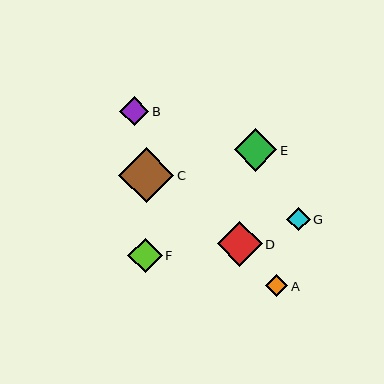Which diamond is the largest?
Diamond C is the largest with a size of approximately 56 pixels.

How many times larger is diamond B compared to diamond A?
Diamond B is approximately 1.3 times the size of diamond A.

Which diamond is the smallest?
Diamond A is the smallest with a size of approximately 22 pixels.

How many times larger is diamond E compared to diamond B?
Diamond E is approximately 1.4 times the size of diamond B.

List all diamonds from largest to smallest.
From largest to smallest: C, D, E, F, B, G, A.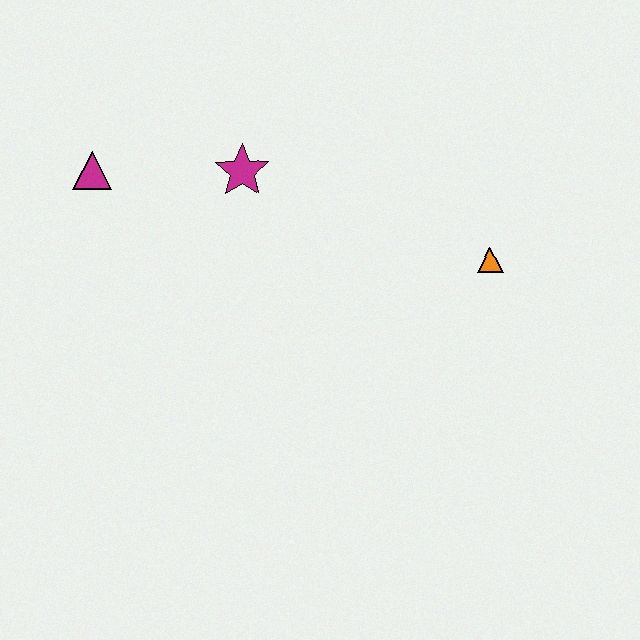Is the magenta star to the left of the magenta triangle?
No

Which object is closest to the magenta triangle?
The magenta star is closest to the magenta triangle.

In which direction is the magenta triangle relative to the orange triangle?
The magenta triangle is to the left of the orange triangle.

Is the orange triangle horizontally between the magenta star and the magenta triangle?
No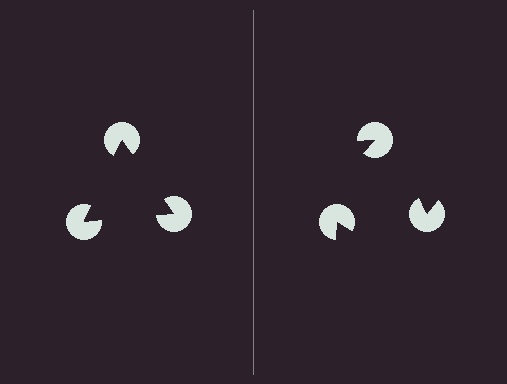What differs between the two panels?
The pac-man discs are positioned identically on both sides; only the wedge orientations differ. On the left they align to a triangle; on the right they are misaligned.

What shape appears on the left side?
An illusory triangle.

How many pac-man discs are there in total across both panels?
6 — 3 on each side.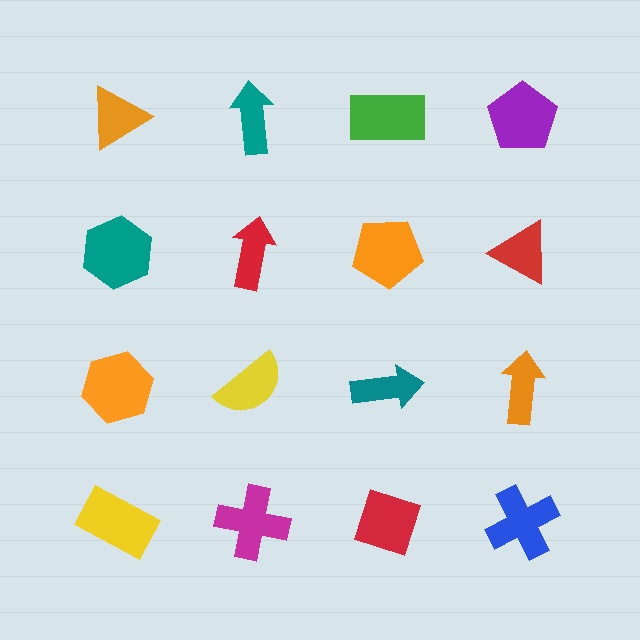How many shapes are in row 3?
4 shapes.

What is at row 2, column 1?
A teal hexagon.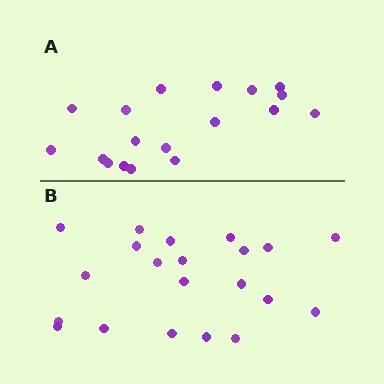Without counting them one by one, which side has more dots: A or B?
Region B (the bottom region) has more dots.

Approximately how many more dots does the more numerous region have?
Region B has just a few more — roughly 2 or 3 more dots than region A.